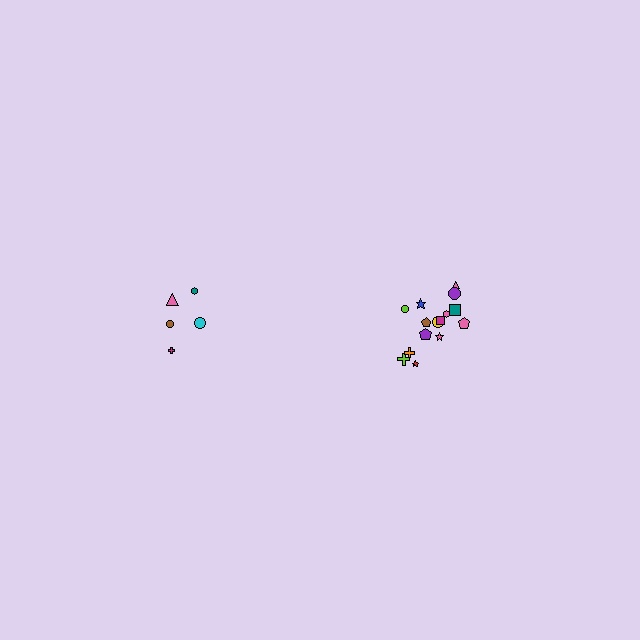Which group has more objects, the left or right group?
The right group.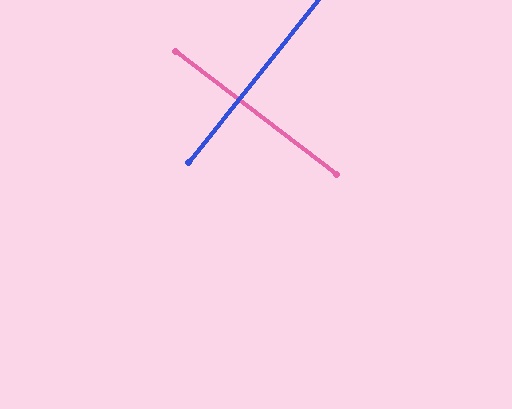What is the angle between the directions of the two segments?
Approximately 89 degrees.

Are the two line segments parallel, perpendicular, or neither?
Perpendicular — they meet at approximately 89°.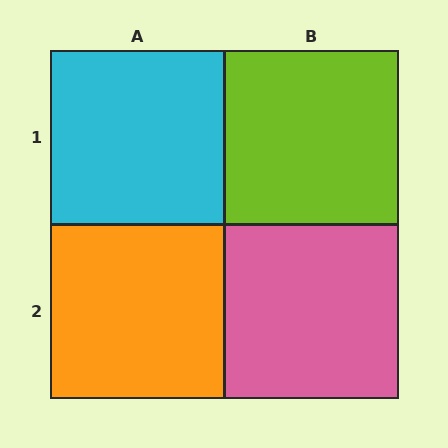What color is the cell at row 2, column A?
Orange.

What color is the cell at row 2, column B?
Pink.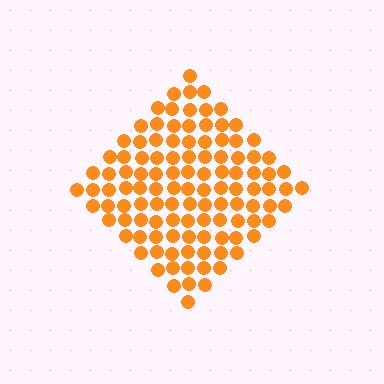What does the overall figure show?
The overall figure shows a diamond.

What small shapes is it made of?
It is made of small circles.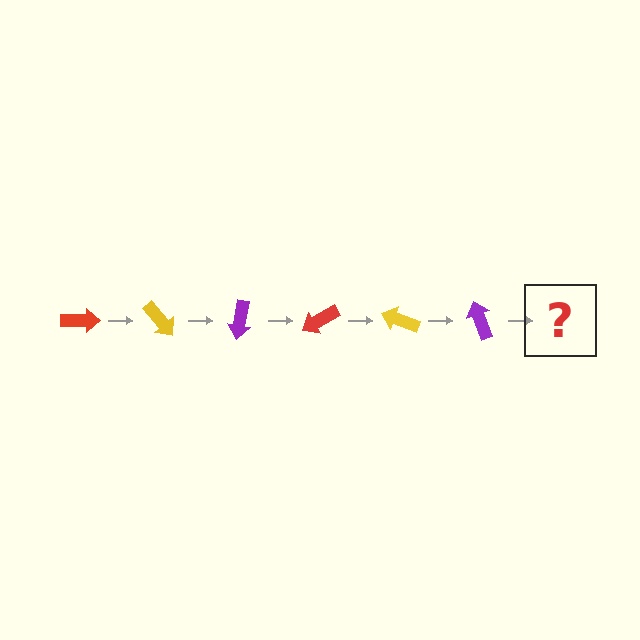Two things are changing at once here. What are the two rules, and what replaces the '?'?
The two rules are that it rotates 50 degrees each step and the color cycles through red, yellow, and purple. The '?' should be a red arrow, rotated 300 degrees from the start.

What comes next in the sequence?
The next element should be a red arrow, rotated 300 degrees from the start.